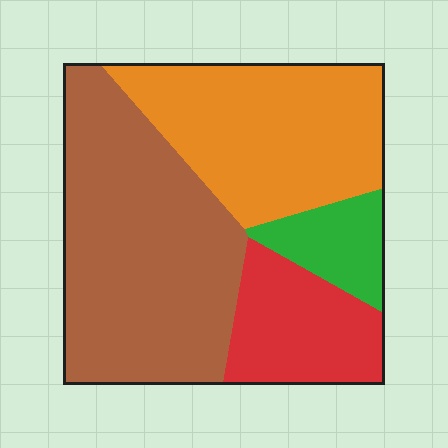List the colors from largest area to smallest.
From largest to smallest: brown, orange, red, green.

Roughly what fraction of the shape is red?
Red covers 16% of the shape.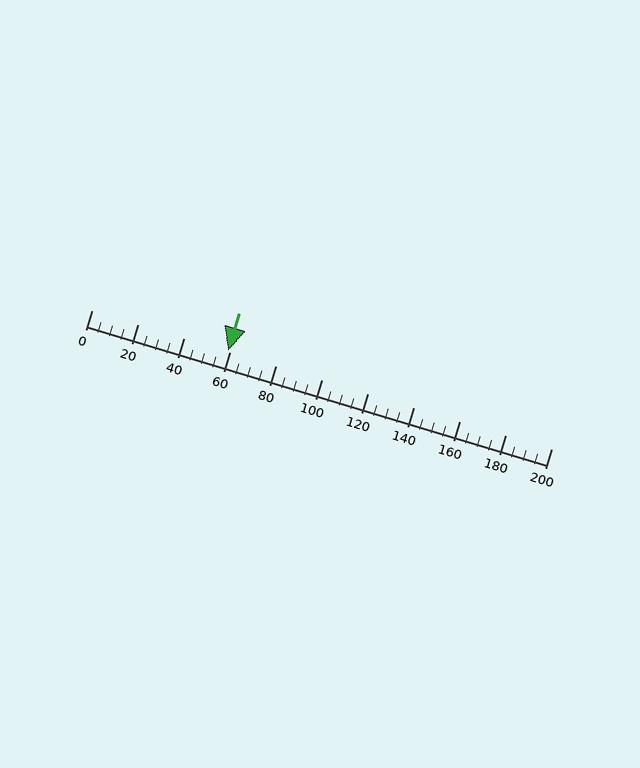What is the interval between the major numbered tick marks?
The major tick marks are spaced 20 units apart.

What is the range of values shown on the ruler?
The ruler shows values from 0 to 200.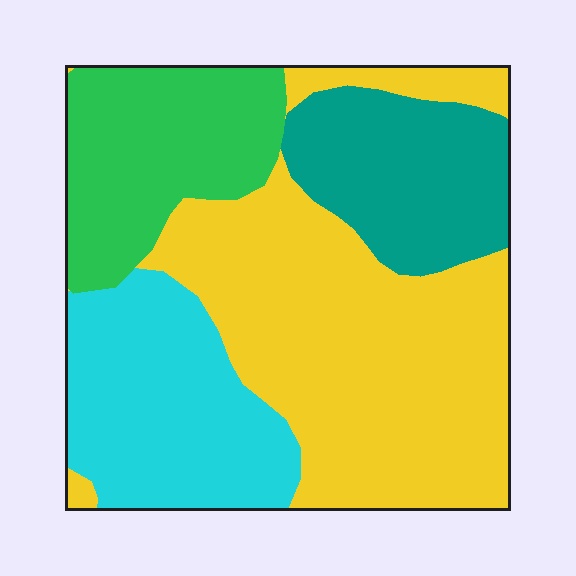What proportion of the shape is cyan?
Cyan covers about 20% of the shape.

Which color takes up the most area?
Yellow, at roughly 45%.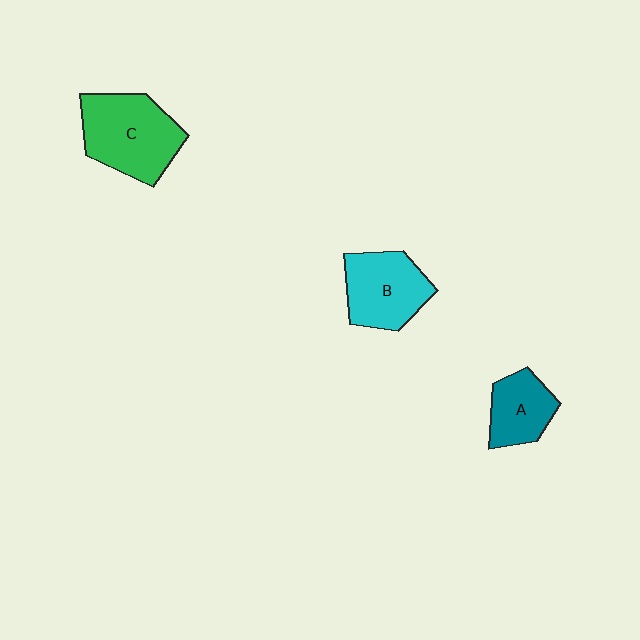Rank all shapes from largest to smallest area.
From largest to smallest: C (green), B (cyan), A (teal).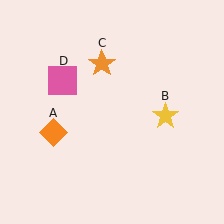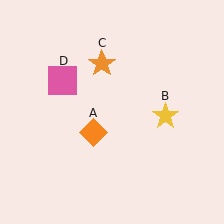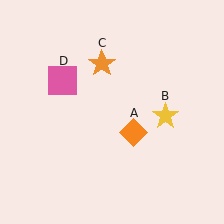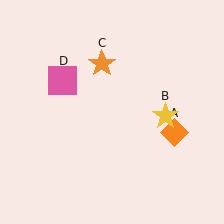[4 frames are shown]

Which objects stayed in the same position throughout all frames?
Yellow star (object B) and orange star (object C) and pink square (object D) remained stationary.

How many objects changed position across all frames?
1 object changed position: orange diamond (object A).